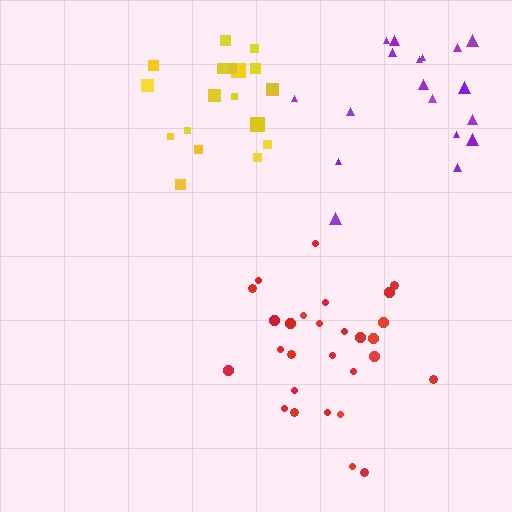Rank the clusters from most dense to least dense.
red, yellow, purple.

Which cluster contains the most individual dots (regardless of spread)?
Red (28).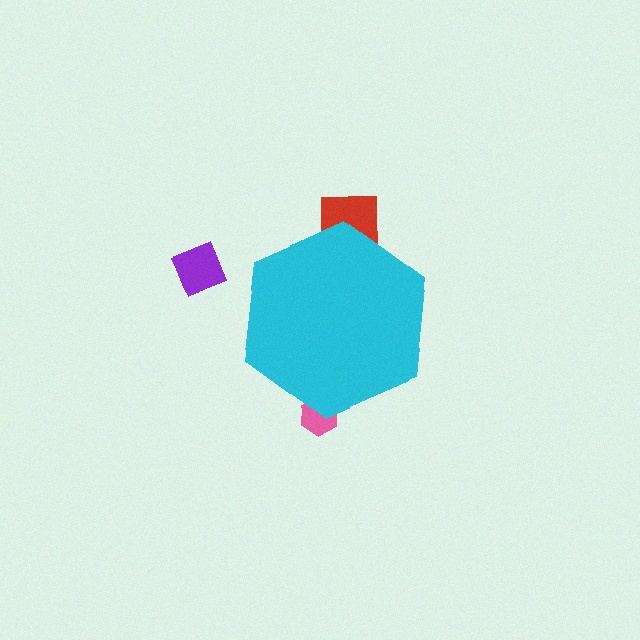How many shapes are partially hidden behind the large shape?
2 shapes are partially hidden.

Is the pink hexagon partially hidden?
Yes, the pink hexagon is partially hidden behind the cyan hexagon.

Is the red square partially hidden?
Yes, the red square is partially hidden behind the cyan hexagon.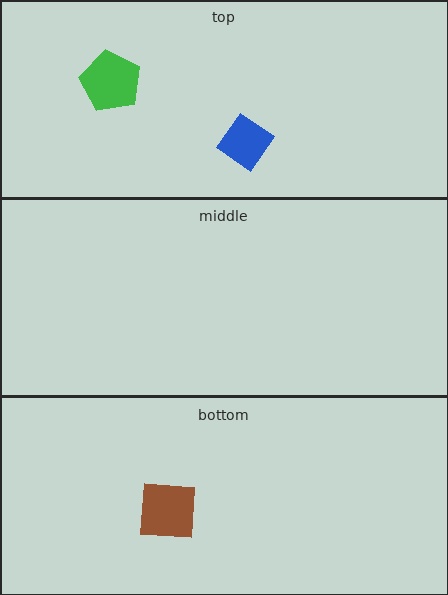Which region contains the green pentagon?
The top region.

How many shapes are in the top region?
2.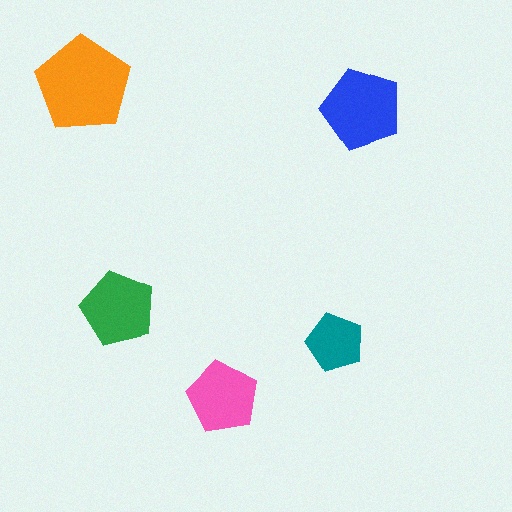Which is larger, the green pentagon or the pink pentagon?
The green one.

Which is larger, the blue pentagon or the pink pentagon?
The blue one.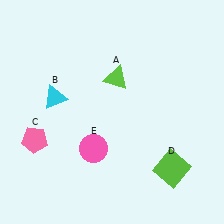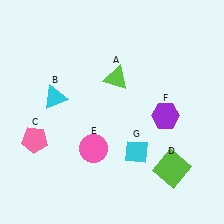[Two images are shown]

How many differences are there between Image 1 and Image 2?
There are 2 differences between the two images.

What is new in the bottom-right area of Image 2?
A purple hexagon (F) was added in the bottom-right area of Image 2.